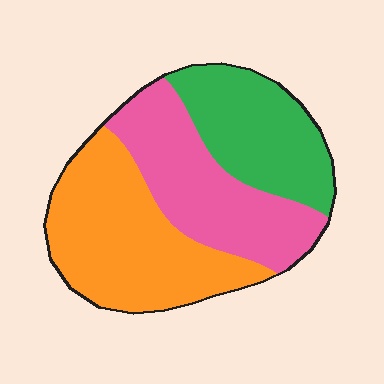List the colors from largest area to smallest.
From largest to smallest: orange, pink, green.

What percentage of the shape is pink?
Pink takes up between a sixth and a third of the shape.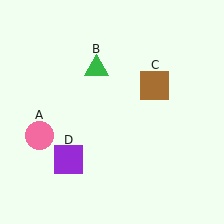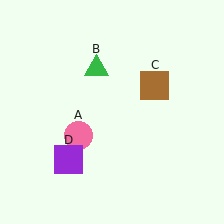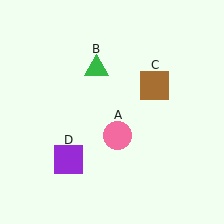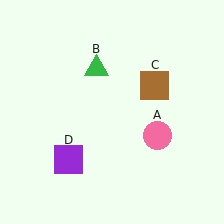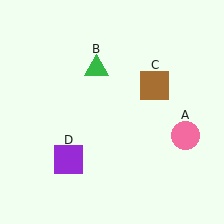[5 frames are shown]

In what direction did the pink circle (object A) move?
The pink circle (object A) moved right.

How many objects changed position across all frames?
1 object changed position: pink circle (object A).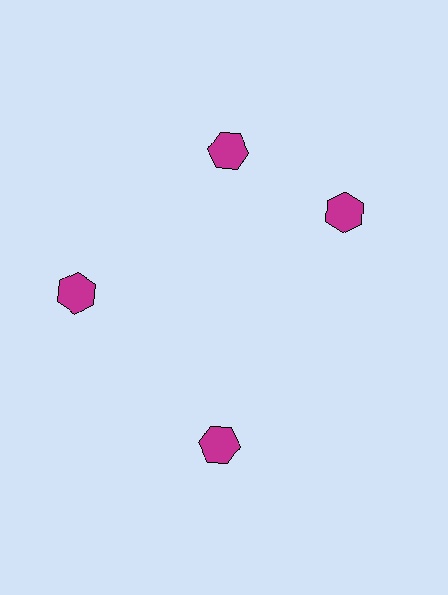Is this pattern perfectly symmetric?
No. The 4 magenta hexagons are arranged in a ring, but one element near the 3 o'clock position is rotated out of alignment along the ring, breaking the 4-fold rotational symmetry.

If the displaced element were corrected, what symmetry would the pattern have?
It would have 4-fold rotational symmetry — the pattern would map onto itself every 90 degrees.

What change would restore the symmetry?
The symmetry would be restored by rotating it back into even spacing with its neighbors so that all 4 hexagons sit at equal angles and equal distance from the center.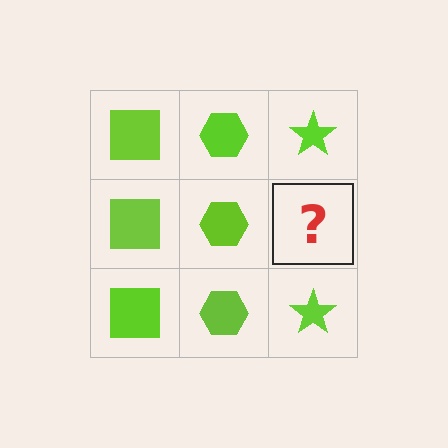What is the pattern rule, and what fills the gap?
The rule is that each column has a consistent shape. The gap should be filled with a lime star.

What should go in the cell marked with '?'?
The missing cell should contain a lime star.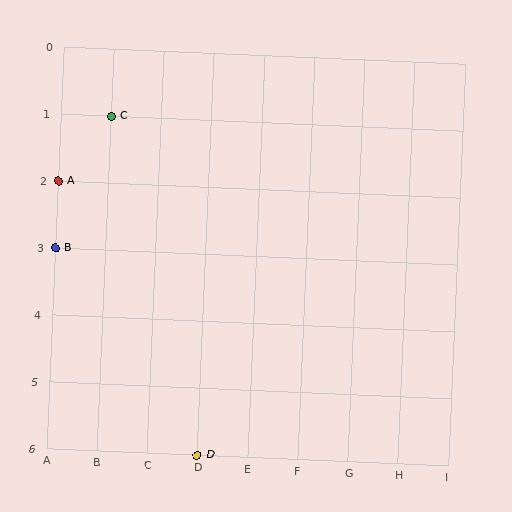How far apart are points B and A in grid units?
Points B and A are 1 row apart.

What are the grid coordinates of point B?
Point B is at grid coordinates (A, 3).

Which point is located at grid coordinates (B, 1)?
Point C is at (B, 1).